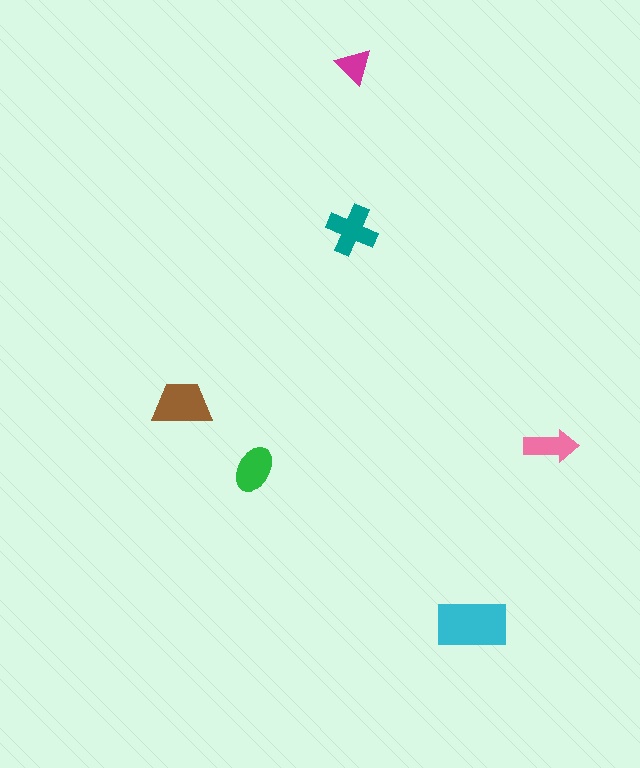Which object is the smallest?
The magenta triangle.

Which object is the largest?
The cyan rectangle.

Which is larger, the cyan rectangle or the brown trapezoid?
The cyan rectangle.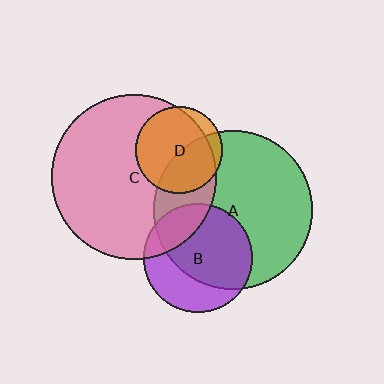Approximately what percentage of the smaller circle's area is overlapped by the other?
Approximately 20%.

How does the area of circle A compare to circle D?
Approximately 3.4 times.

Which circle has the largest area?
Circle C (pink).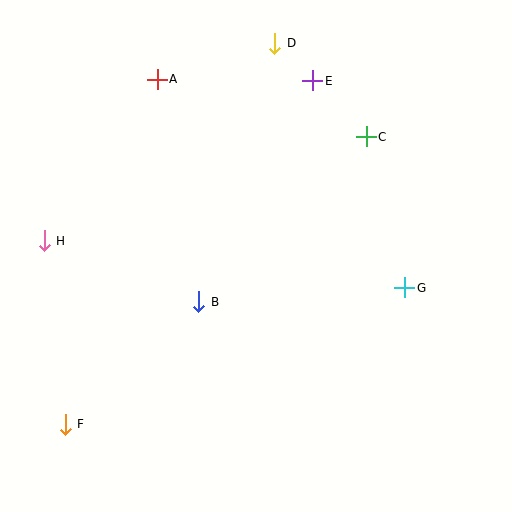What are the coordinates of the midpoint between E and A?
The midpoint between E and A is at (235, 80).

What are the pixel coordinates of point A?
Point A is at (157, 79).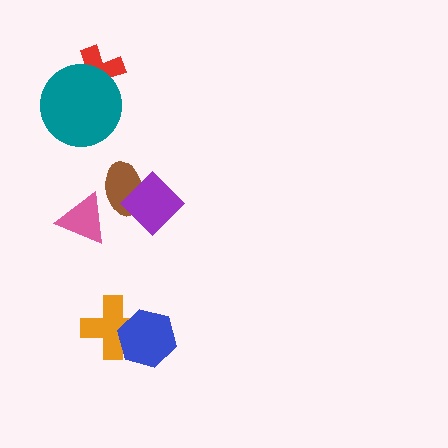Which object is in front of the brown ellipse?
The purple diamond is in front of the brown ellipse.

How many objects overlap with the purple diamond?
1 object overlaps with the purple diamond.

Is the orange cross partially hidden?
Yes, it is partially covered by another shape.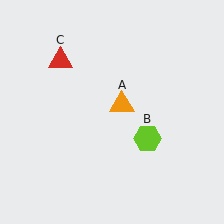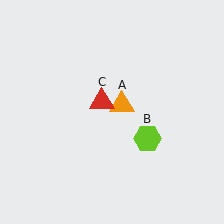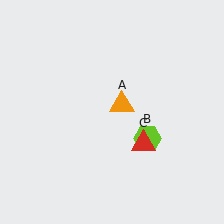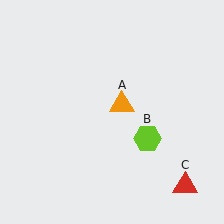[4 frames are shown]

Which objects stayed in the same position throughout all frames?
Orange triangle (object A) and lime hexagon (object B) remained stationary.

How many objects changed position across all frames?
1 object changed position: red triangle (object C).